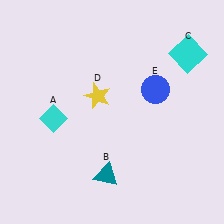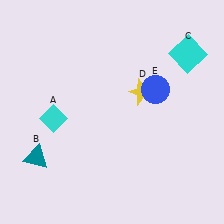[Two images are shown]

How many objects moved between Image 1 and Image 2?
2 objects moved between the two images.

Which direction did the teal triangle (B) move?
The teal triangle (B) moved left.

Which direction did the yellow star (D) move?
The yellow star (D) moved right.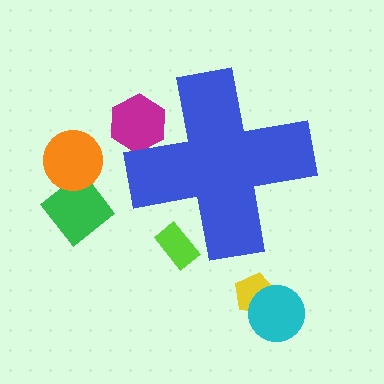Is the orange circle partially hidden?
No, the orange circle is fully visible.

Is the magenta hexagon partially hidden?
Yes, the magenta hexagon is partially hidden behind the blue cross.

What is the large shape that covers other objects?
A blue cross.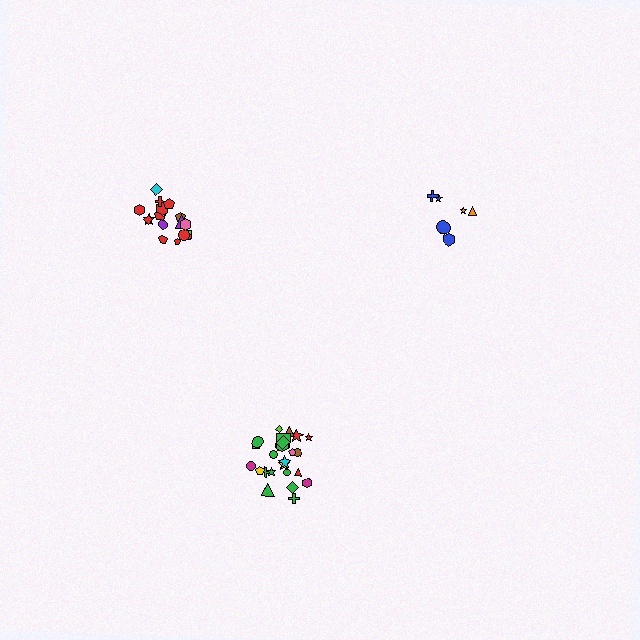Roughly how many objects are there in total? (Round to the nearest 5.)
Roughly 50 objects in total.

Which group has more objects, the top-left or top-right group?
The top-left group.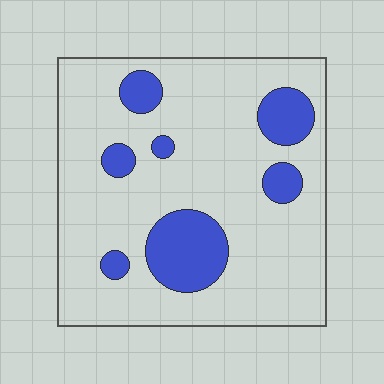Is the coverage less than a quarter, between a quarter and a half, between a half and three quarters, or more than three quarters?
Less than a quarter.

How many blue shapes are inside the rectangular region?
7.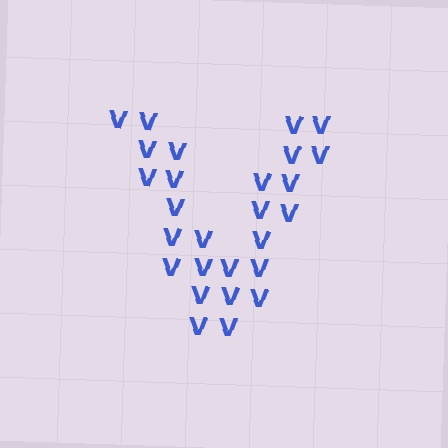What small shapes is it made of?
It is made of small letter V's.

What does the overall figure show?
The overall figure shows the letter V.